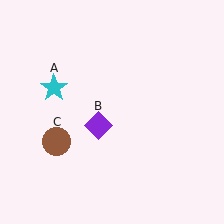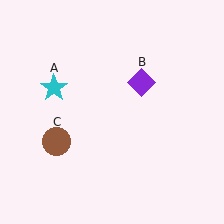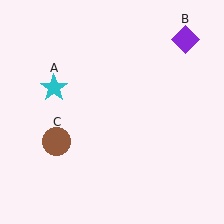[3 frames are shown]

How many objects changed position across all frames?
1 object changed position: purple diamond (object B).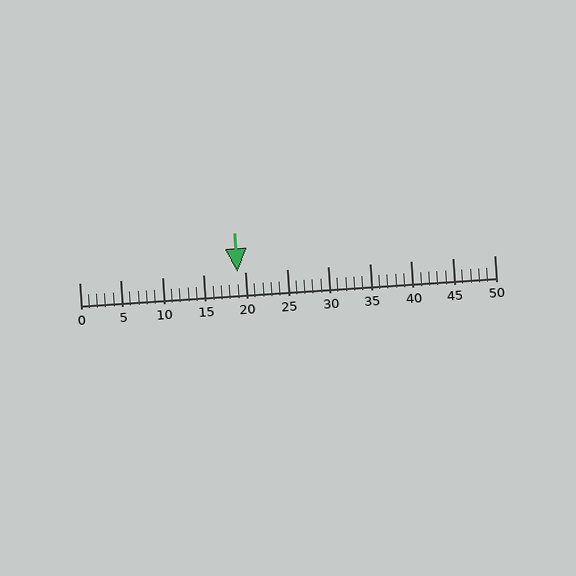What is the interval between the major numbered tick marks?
The major tick marks are spaced 5 units apart.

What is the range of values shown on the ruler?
The ruler shows values from 0 to 50.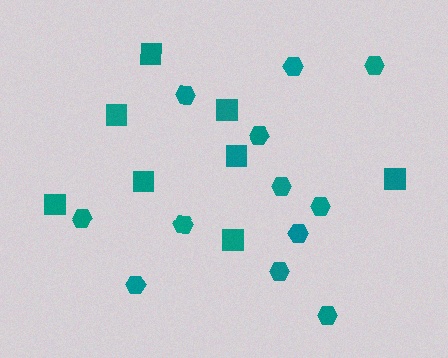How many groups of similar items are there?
There are 2 groups: one group of hexagons (12) and one group of squares (8).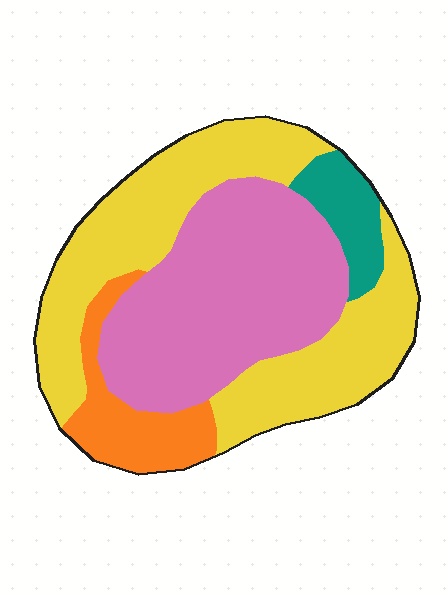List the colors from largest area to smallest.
From largest to smallest: yellow, pink, orange, teal.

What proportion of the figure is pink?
Pink covers 38% of the figure.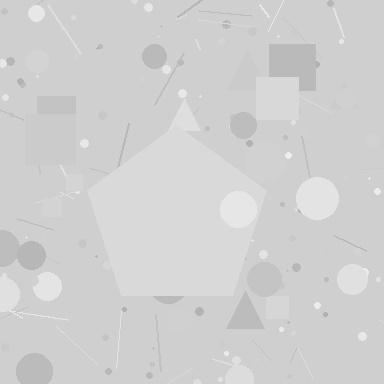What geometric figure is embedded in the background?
A pentagon is embedded in the background.